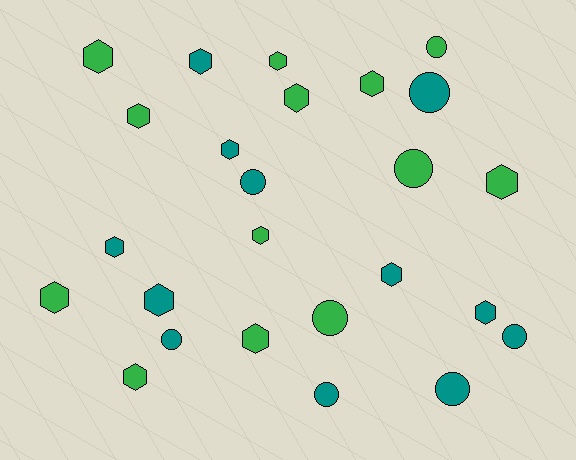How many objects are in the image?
There are 25 objects.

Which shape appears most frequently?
Hexagon, with 16 objects.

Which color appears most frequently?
Green, with 13 objects.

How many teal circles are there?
There are 6 teal circles.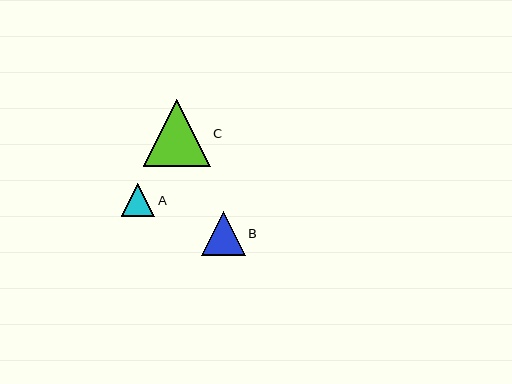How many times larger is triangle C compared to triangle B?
Triangle C is approximately 1.5 times the size of triangle B.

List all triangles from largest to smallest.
From largest to smallest: C, B, A.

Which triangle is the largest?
Triangle C is the largest with a size of approximately 67 pixels.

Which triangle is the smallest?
Triangle A is the smallest with a size of approximately 33 pixels.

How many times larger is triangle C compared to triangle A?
Triangle C is approximately 2.0 times the size of triangle A.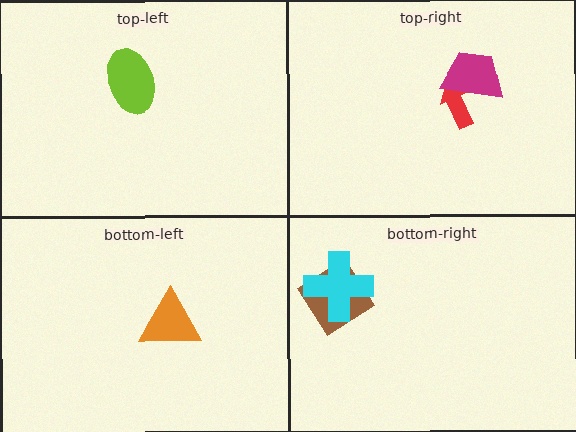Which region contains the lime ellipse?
The top-left region.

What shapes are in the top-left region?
The lime ellipse.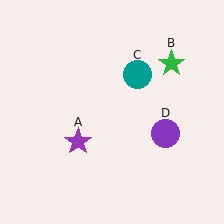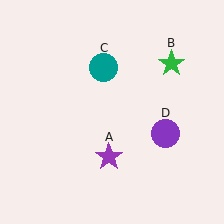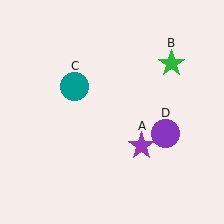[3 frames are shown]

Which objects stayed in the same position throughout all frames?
Green star (object B) and purple circle (object D) remained stationary.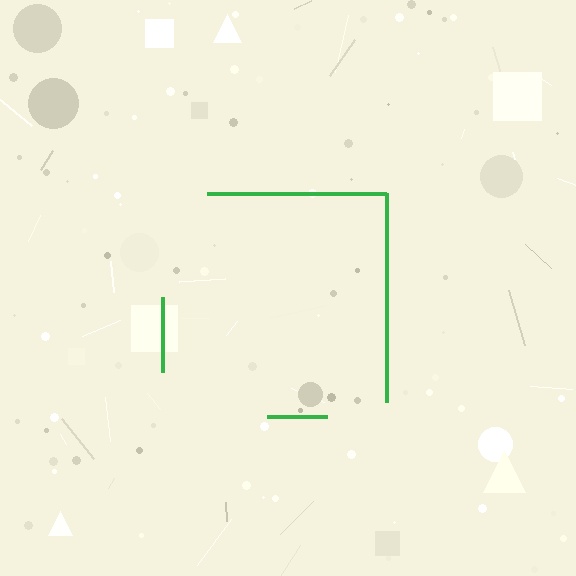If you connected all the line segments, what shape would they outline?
They would outline a square.